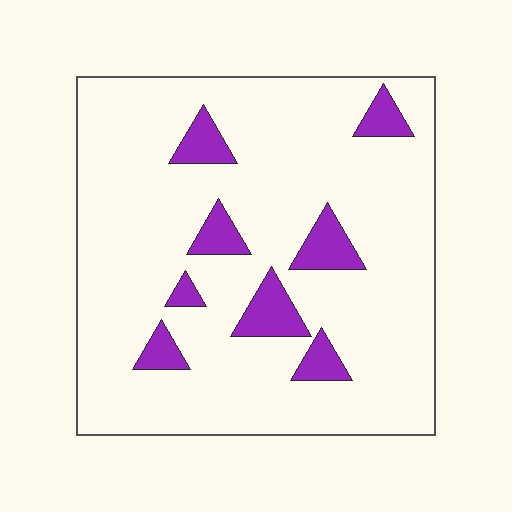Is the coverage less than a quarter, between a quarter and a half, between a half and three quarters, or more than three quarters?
Less than a quarter.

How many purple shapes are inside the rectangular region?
8.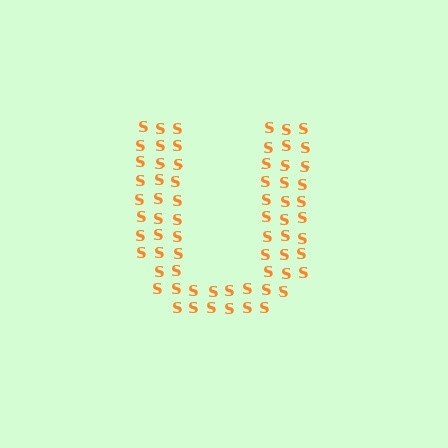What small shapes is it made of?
It is made of small letter S's.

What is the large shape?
The large shape is the letter U.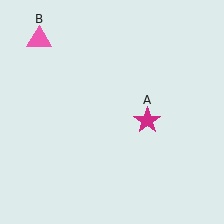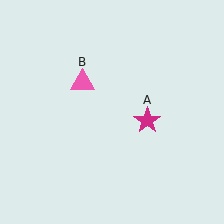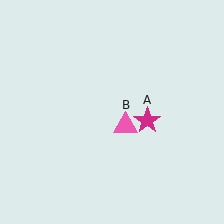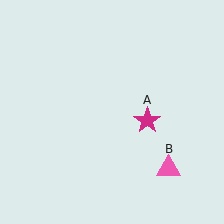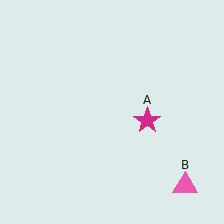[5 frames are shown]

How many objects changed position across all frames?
1 object changed position: pink triangle (object B).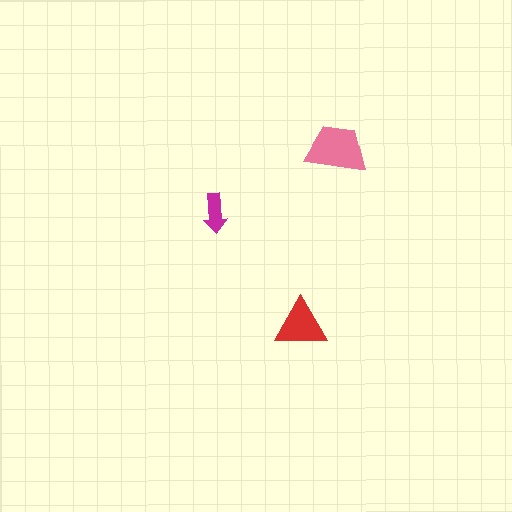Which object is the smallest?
The magenta arrow.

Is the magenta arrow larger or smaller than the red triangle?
Smaller.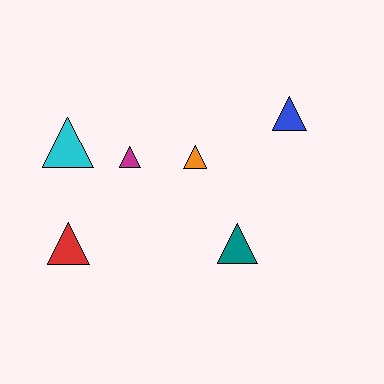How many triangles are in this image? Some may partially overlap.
There are 6 triangles.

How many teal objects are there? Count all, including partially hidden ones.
There is 1 teal object.